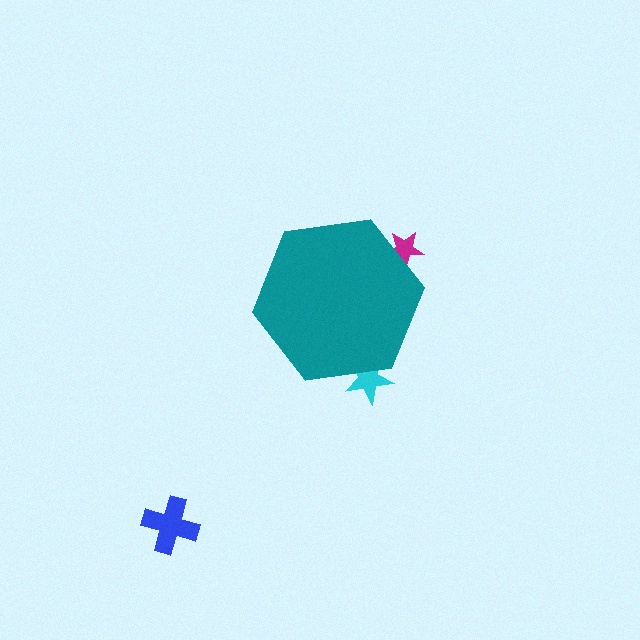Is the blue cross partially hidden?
No, the blue cross is fully visible.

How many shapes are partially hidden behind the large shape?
2 shapes are partially hidden.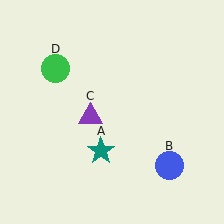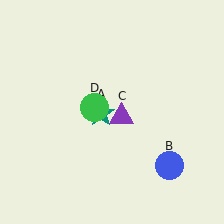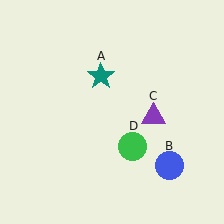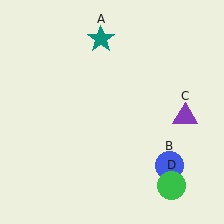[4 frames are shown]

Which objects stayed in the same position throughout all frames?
Blue circle (object B) remained stationary.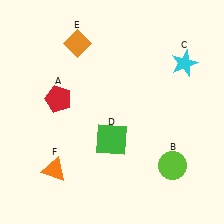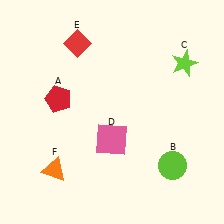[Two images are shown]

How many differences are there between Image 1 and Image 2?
There are 3 differences between the two images.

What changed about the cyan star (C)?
In Image 1, C is cyan. In Image 2, it changed to lime.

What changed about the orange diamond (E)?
In Image 1, E is orange. In Image 2, it changed to red.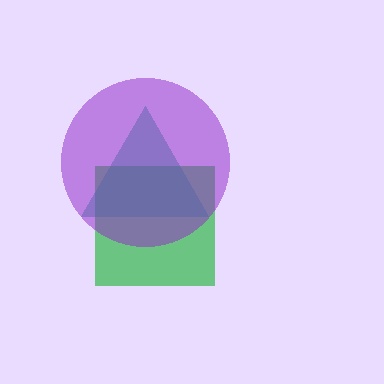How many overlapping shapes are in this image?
There are 3 overlapping shapes in the image.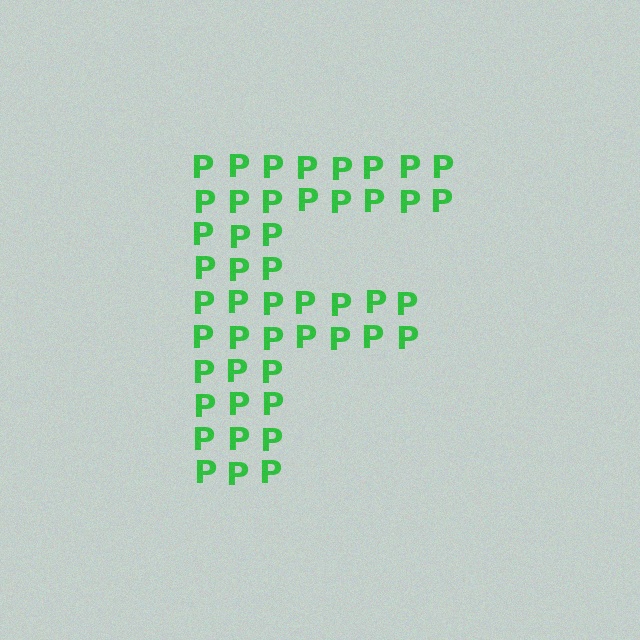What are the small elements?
The small elements are letter P's.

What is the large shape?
The large shape is the letter F.